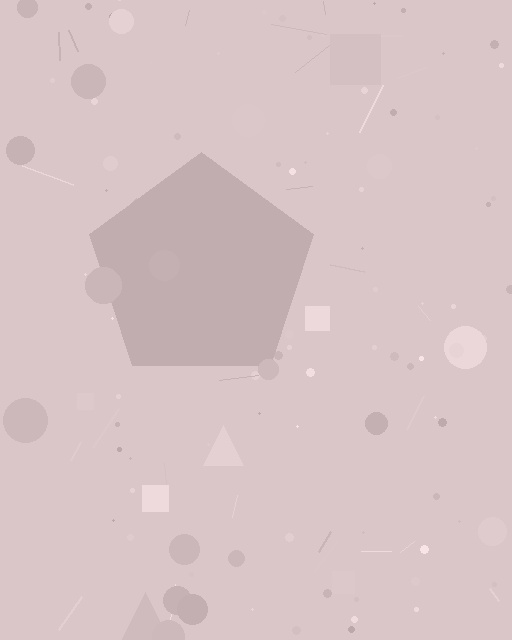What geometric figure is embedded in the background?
A pentagon is embedded in the background.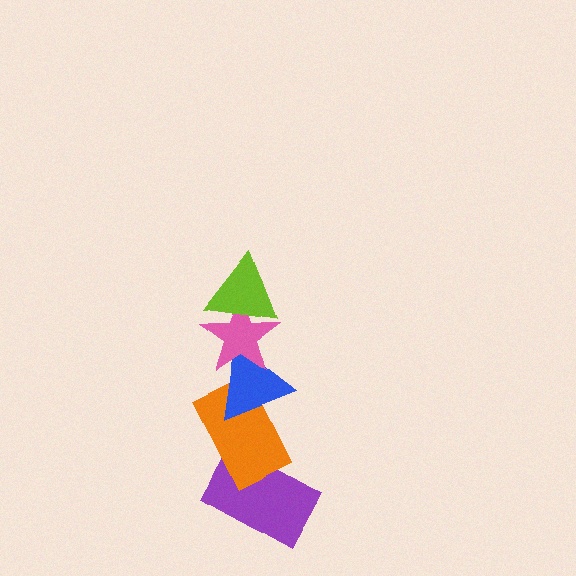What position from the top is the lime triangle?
The lime triangle is 1st from the top.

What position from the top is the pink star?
The pink star is 2nd from the top.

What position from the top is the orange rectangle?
The orange rectangle is 4th from the top.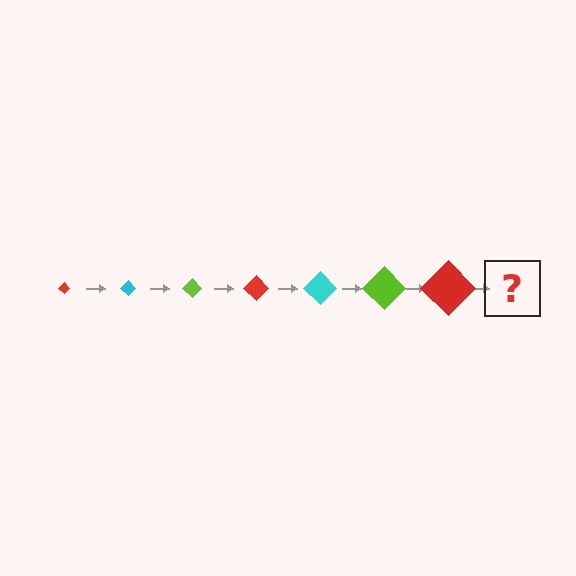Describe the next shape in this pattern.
It should be a cyan diamond, larger than the previous one.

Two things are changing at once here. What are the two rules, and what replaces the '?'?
The two rules are that the diamond grows larger each step and the color cycles through red, cyan, and lime. The '?' should be a cyan diamond, larger than the previous one.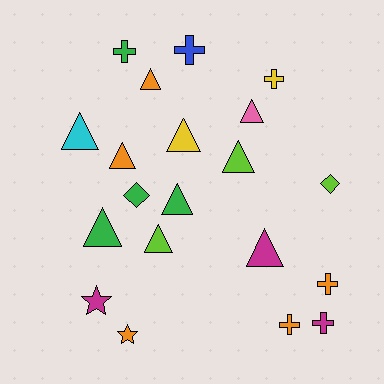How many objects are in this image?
There are 20 objects.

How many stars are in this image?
There are 2 stars.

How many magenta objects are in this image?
There are 3 magenta objects.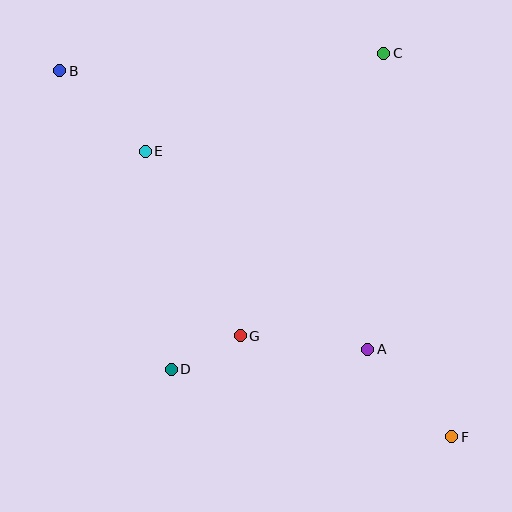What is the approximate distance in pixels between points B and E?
The distance between B and E is approximately 117 pixels.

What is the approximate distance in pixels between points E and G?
The distance between E and G is approximately 208 pixels.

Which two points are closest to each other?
Points D and G are closest to each other.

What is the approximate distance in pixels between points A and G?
The distance between A and G is approximately 128 pixels.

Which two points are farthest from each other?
Points B and F are farthest from each other.